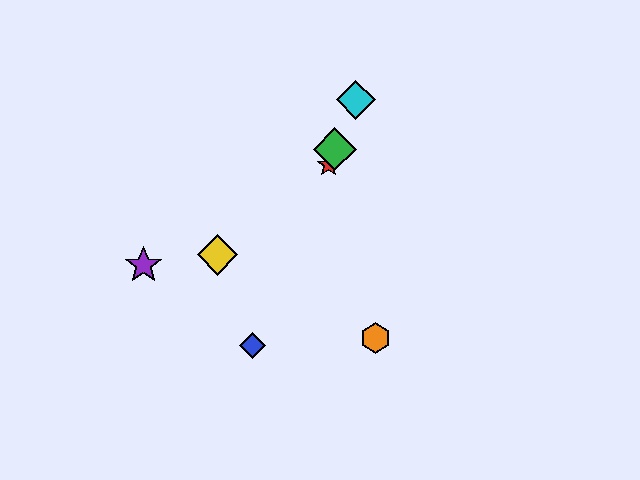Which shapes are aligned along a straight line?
The red star, the blue diamond, the green diamond, the cyan diamond are aligned along a straight line.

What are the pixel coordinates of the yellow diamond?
The yellow diamond is at (217, 255).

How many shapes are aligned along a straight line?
4 shapes (the red star, the blue diamond, the green diamond, the cyan diamond) are aligned along a straight line.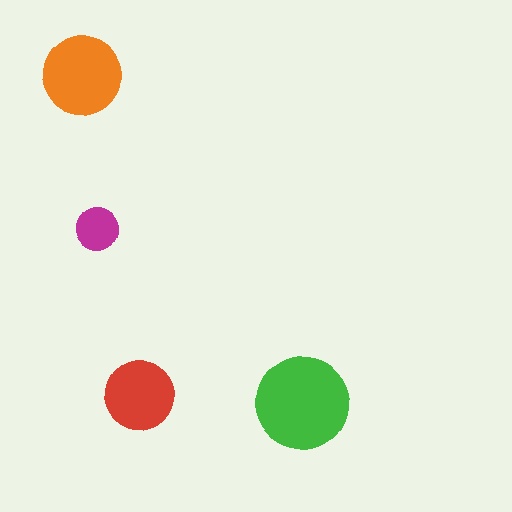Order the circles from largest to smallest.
the green one, the orange one, the red one, the magenta one.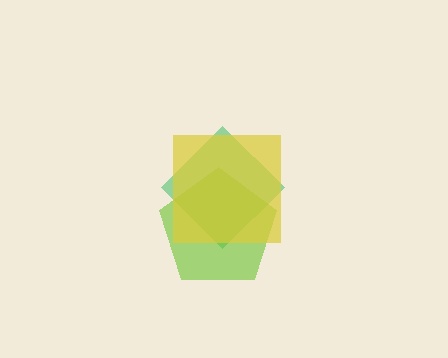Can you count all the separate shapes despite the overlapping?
Yes, there are 3 separate shapes.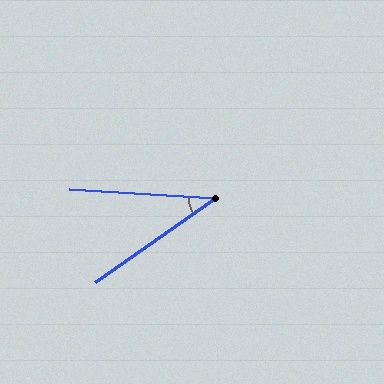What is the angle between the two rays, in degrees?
Approximately 38 degrees.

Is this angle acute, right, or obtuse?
It is acute.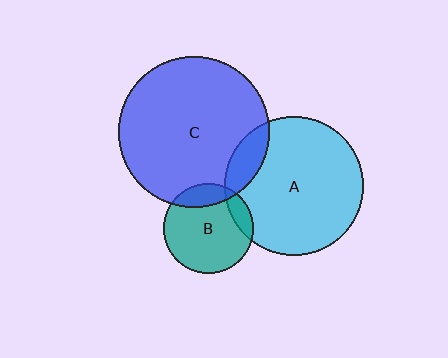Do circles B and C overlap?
Yes.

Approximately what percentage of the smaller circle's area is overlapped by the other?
Approximately 15%.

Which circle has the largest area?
Circle C (blue).